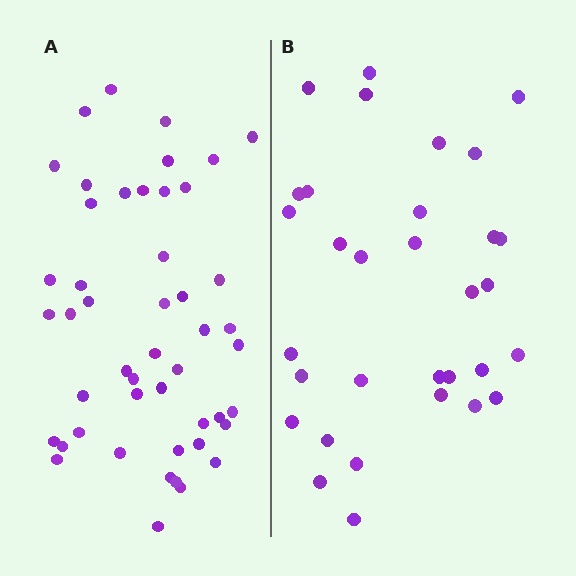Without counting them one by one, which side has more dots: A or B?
Region A (the left region) has more dots.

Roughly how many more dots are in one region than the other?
Region A has approximately 15 more dots than region B.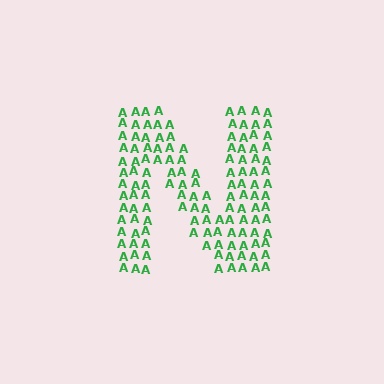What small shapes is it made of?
It is made of small letter A's.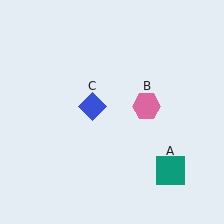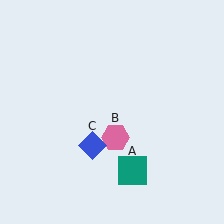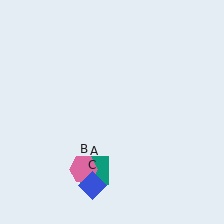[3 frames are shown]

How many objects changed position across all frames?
3 objects changed position: teal square (object A), pink hexagon (object B), blue diamond (object C).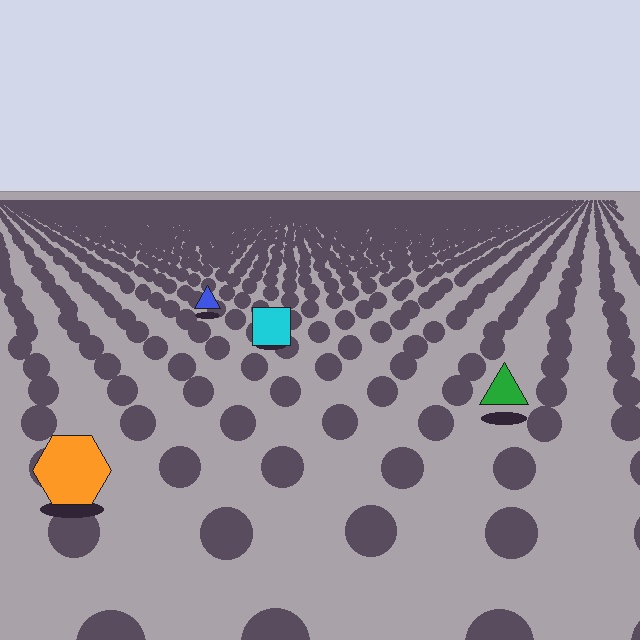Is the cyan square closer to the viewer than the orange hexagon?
No. The orange hexagon is closer — you can tell from the texture gradient: the ground texture is coarser near it.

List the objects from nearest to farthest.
From nearest to farthest: the orange hexagon, the green triangle, the cyan square, the blue triangle.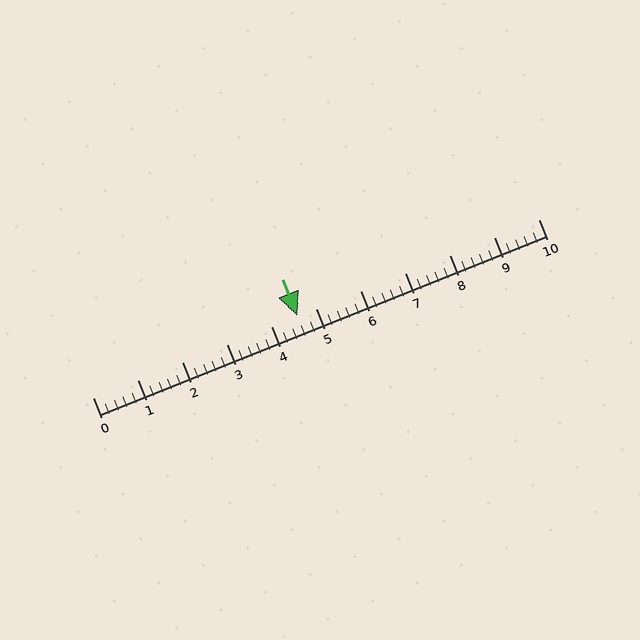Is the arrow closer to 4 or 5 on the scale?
The arrow is closer to 5.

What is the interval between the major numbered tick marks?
The major tick marks are spaced 1 units apart.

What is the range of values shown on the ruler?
The ruler shows values from 0 to 10.